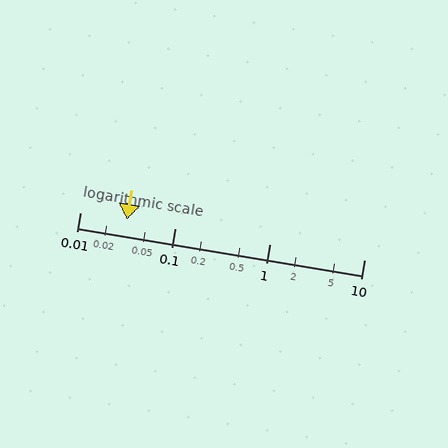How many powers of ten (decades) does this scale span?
The scale spans 3 decades, from 0.01 to 10.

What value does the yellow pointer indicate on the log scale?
The pointer indicates approximately 0.031.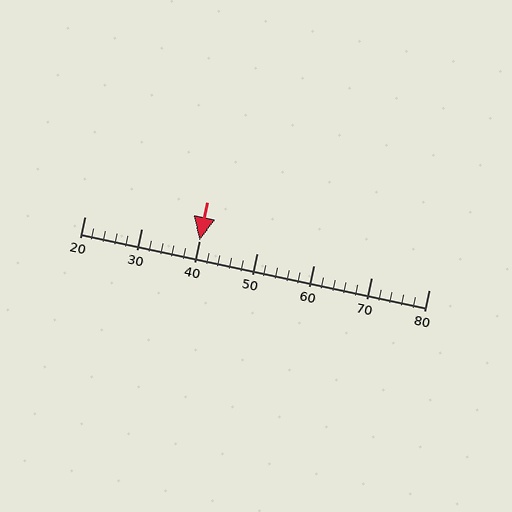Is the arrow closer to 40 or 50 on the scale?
The arrow is closer to 40.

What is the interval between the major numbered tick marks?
The major tick marks are spaced 10 units apart.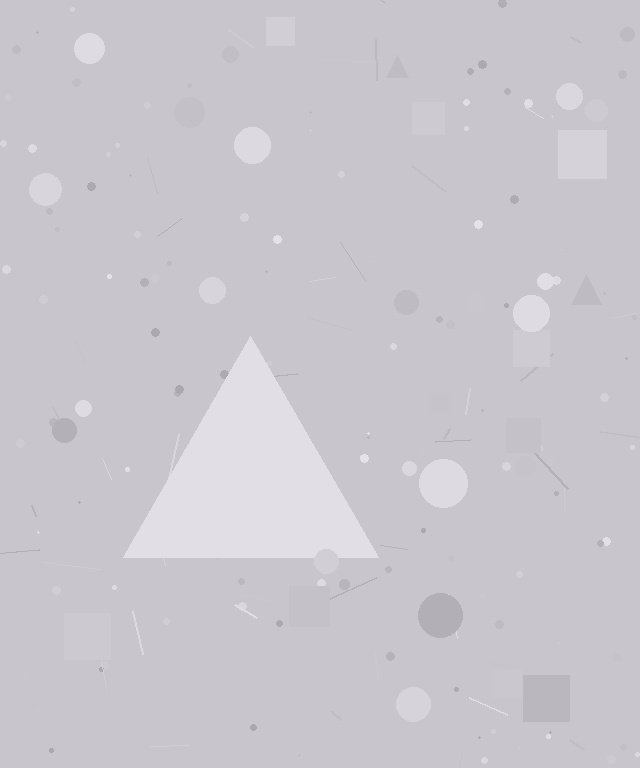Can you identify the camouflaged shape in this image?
The camouflaged shape is a triangle.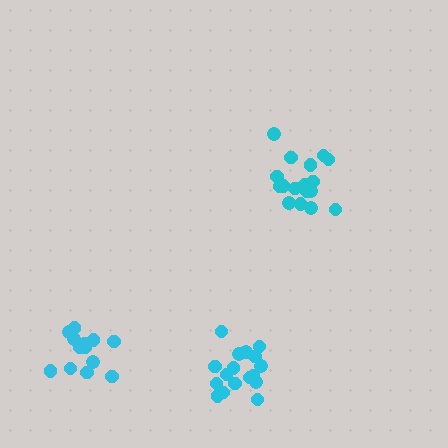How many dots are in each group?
Group 1: 17 dots, Group 2: 17 dots, Group 3: 15 dots (49 total).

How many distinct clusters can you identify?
There are 3 distinct clusters.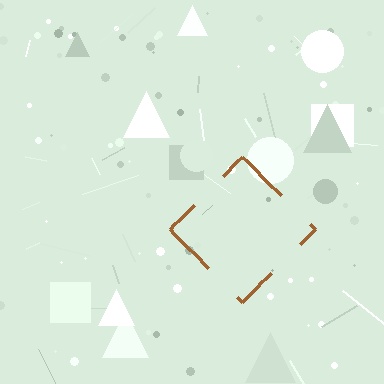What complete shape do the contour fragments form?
The contour fragments form a diamond.